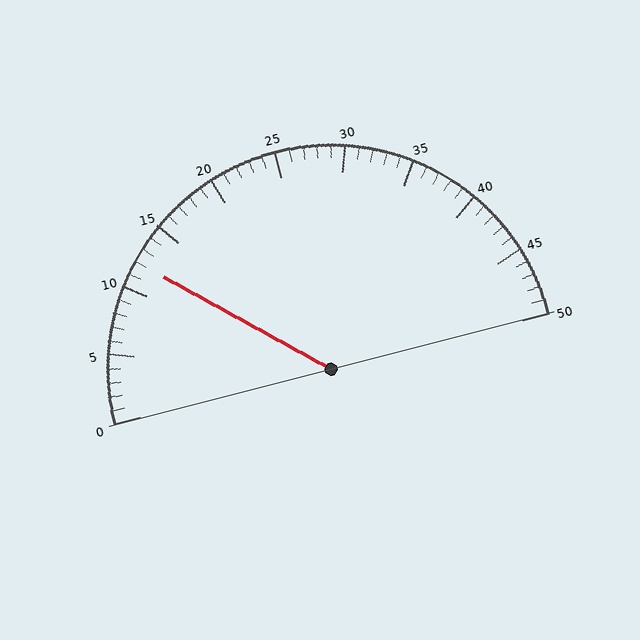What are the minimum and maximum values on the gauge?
The gauge ranges from 0 to 50.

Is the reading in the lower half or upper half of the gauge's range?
The reading is in the lower half of the range (0 to 50).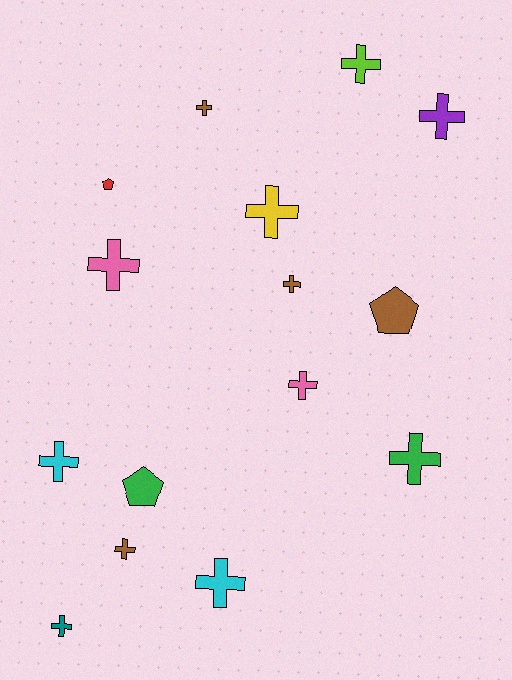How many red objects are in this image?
There is 1 red object.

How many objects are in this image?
There are 15 objects.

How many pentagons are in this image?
There are 3 pentagons.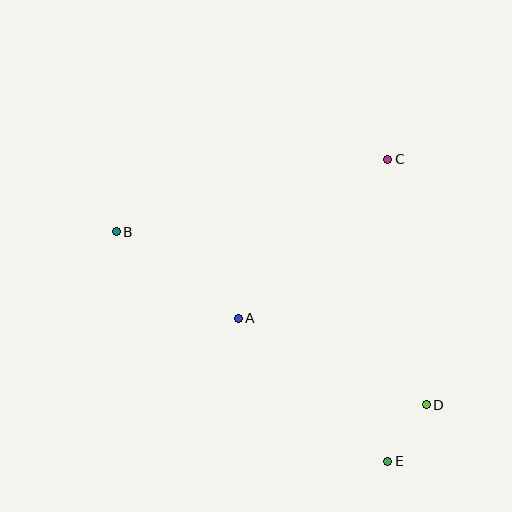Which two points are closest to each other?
Points D and E are closest to each other.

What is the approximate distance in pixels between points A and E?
The distance between A and E is approximately 207 pixels.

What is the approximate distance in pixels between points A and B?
The distance between A and B is approximately 149 pixels.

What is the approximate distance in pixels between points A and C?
The distance between A and C is approximately 218 pixels.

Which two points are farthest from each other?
Points B and E are farthest from each other.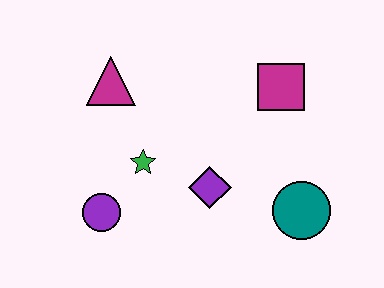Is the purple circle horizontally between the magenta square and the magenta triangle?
No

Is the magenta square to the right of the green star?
Yes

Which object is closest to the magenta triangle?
The green star is closest to the magenta triangle.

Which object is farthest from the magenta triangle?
The teal circle is farthest from the magenta triangle.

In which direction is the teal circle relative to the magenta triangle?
The teal circle is to the right of the magenta triangle.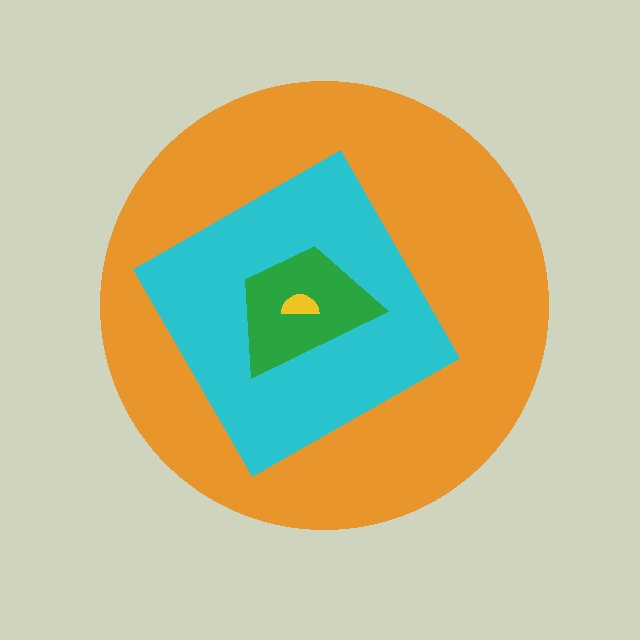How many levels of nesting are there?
4.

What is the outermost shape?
The orange circle.